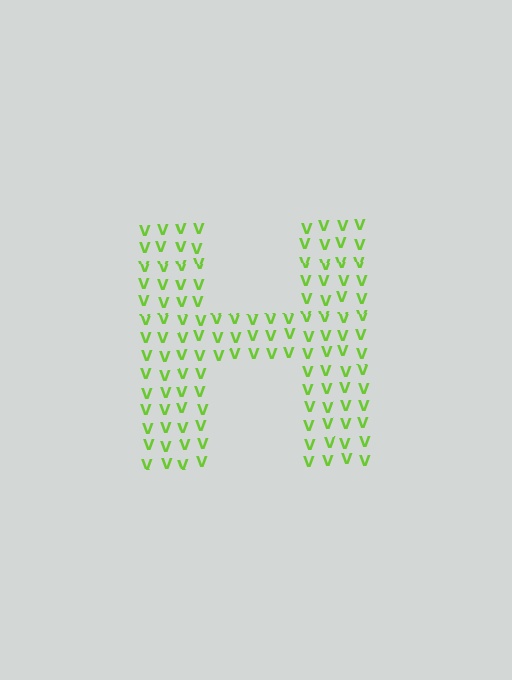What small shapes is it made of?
It is made of small letter V's.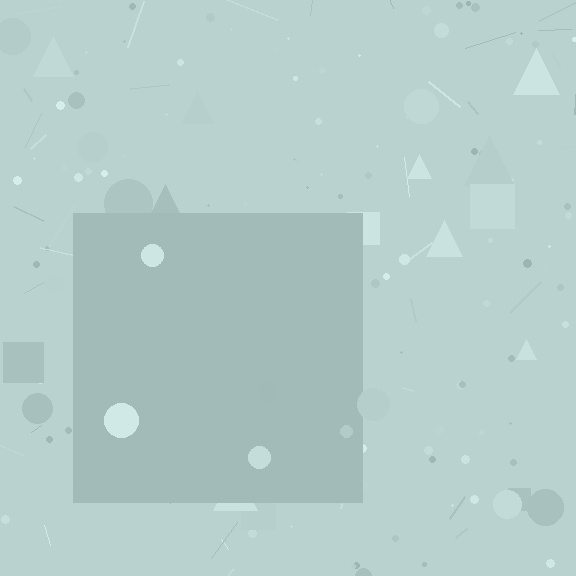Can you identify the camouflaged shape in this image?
The camouflaged shape is a square.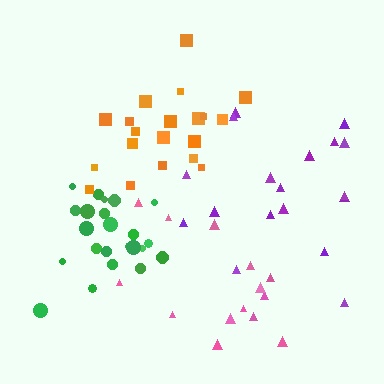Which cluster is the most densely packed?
Green.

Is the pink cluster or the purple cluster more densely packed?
Purple.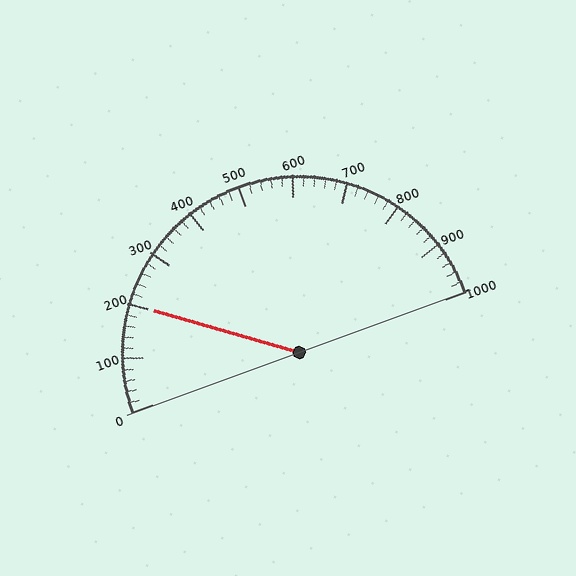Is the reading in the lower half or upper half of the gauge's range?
The reading is in the lower half of the range (0 to 1000).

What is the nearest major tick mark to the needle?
The nearest major tick mark is 200.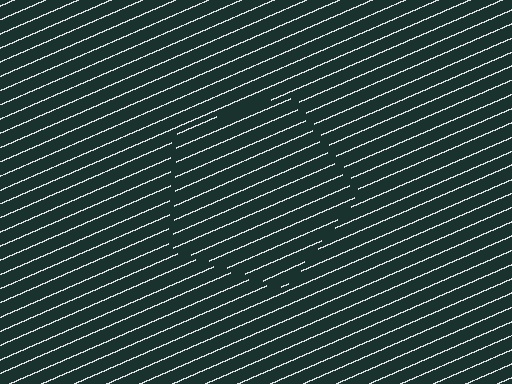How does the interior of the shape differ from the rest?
The interior of the shape contains the same grating, shifted by half a period — the contour is defined by the phase discontinuity where line-ends from the inner and outer gratings abut.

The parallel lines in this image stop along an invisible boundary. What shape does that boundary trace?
An illusory pentagon. The interior of the shape contains the same grating, shifted by half a period — the contour is defined by the phase discontinuity where line-ends from the inner and outer gratings abut.